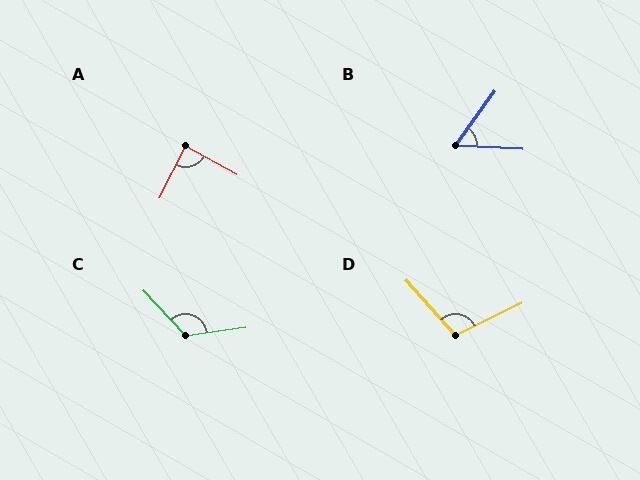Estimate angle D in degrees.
Approximately 106 degrees.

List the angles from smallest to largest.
B (57°), A (89°), D (106°), C (125°).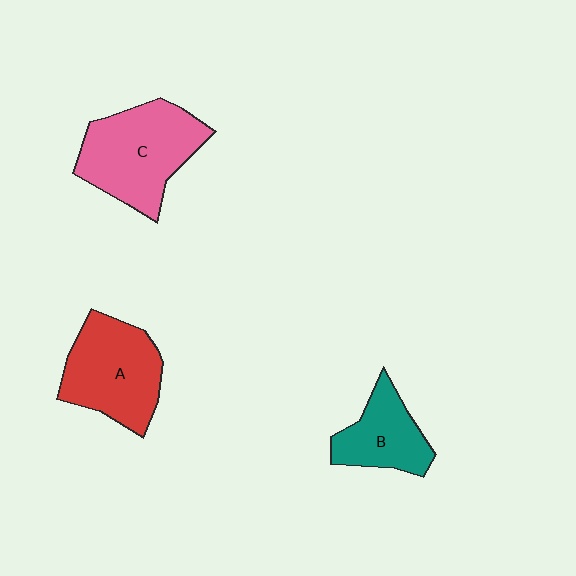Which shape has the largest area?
Shape C (pink).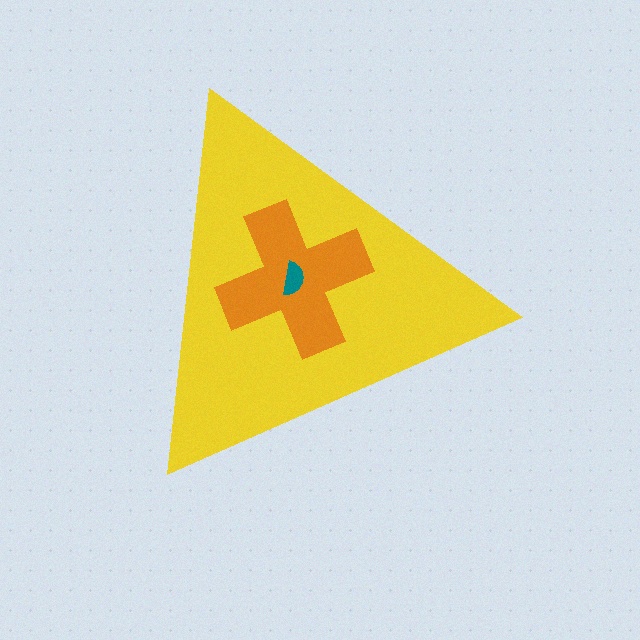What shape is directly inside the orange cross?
The teal semicircle.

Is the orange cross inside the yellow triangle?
Yes.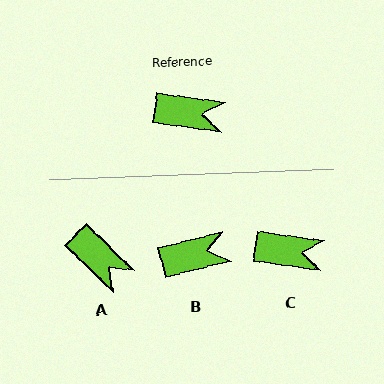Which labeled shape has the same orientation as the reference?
C.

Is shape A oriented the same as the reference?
No, it is off by about 37 degrees.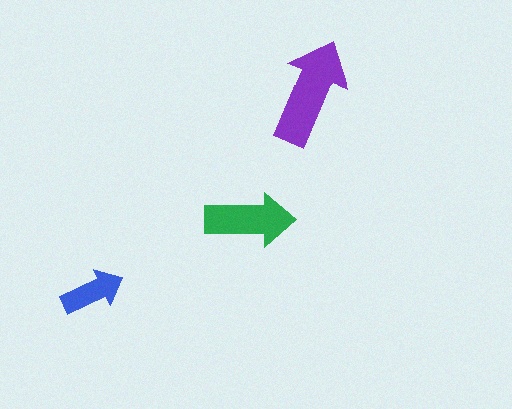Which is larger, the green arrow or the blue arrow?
The green one.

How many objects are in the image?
There are 3 objects in the image.